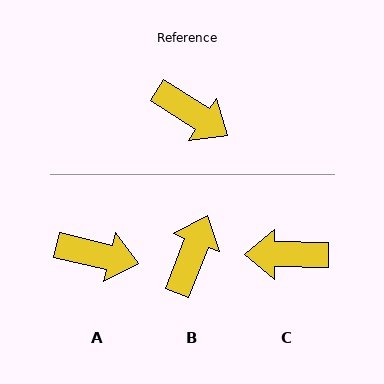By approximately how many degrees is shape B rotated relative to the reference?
Approximately 102 degrees counter-clockwise.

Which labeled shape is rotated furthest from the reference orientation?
C, about 147 degrees away.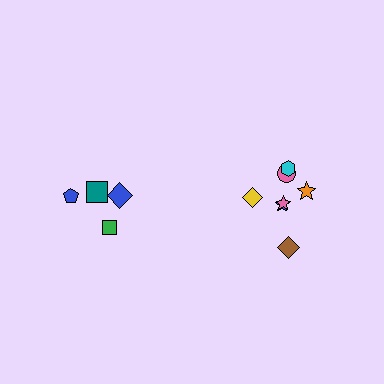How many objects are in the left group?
There are 4 objects.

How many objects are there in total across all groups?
There are 11 objects.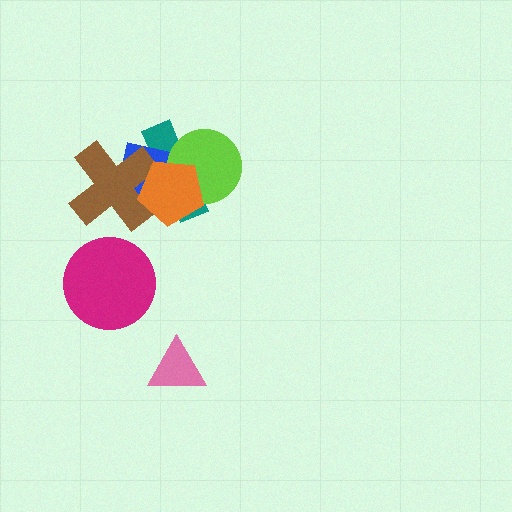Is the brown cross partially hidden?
Yes, it is partially covered by another shape.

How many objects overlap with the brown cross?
3 objects overlap with the brown cross.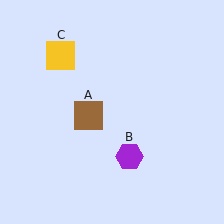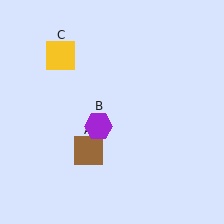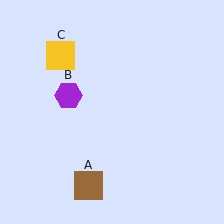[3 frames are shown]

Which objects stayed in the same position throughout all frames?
Yellow square (object C) remained stationary.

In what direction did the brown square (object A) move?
The brown square (object A) moved down.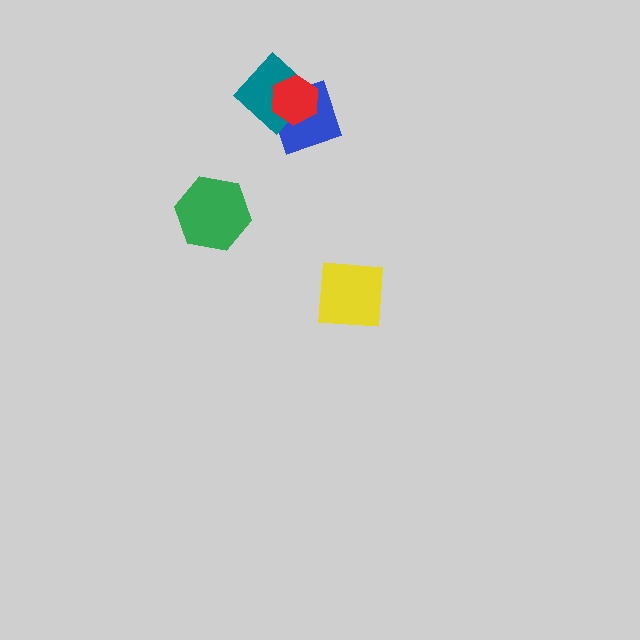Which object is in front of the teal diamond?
The red hexagon is in front of the teal diamond.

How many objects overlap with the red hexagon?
2 objects overlap with the red hexagon.